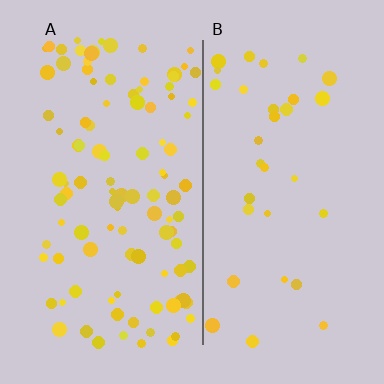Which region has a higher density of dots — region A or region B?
A (the left).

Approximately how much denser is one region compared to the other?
Approximately 3.2× — region A over region B.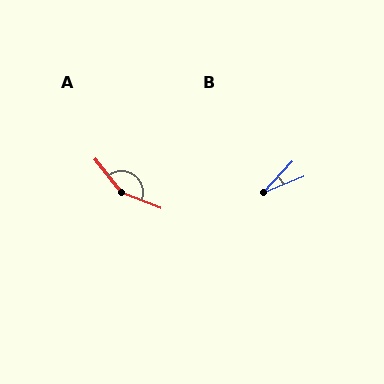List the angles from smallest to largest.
B (25°), A (149°).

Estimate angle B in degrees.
Approximately 25 degrees.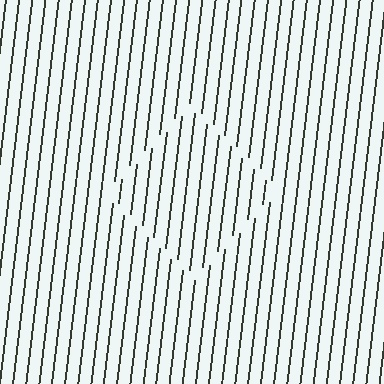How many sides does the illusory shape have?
4 sides — the line-ends trace a square.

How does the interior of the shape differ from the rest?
The interior of the shape contains the same grating, shifted by half a period — the contour is defined by the phase discontinuity where line-ends from the inner and outer gratings abut.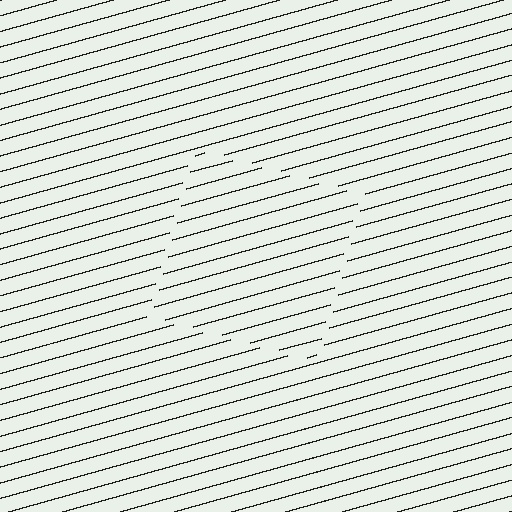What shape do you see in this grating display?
An illusory square. The interior of the shape contains the same grating, shifted by half a period — the contour is defined by the phase discontinuity where line-ends from the inner and outer gratings abut.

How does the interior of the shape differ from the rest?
The interior of the shape contains the same grating, shifted by half a period — the contour is defined by the phase discontinuity where line-ends from the inner and outer gratings abut.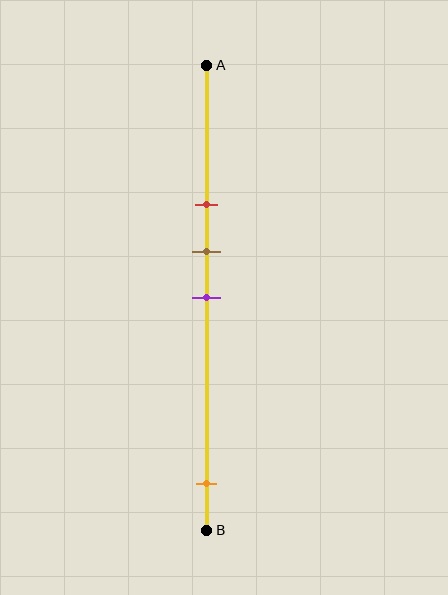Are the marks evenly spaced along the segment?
No, the marks are not evenly spaced.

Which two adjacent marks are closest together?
The brown and purple marks are the closest adjacent pair.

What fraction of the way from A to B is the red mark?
The red mark is approximately 30% (0.3) of the way from A to B.